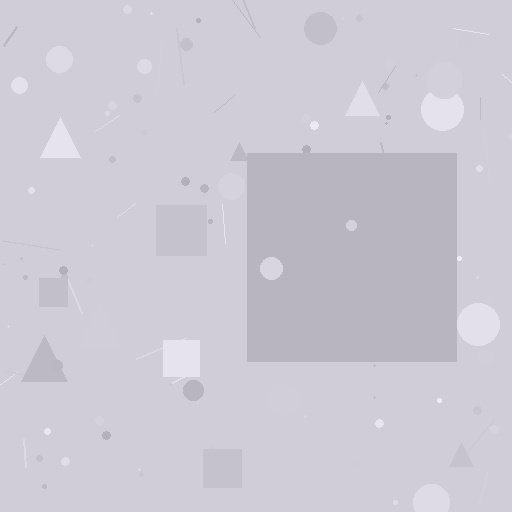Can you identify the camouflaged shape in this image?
The camouflaged shape is a square.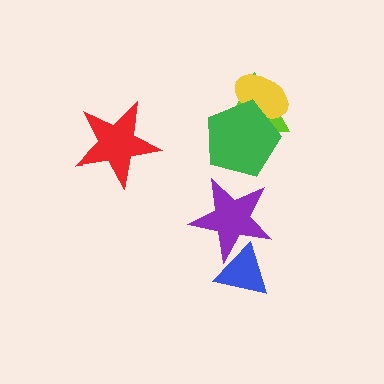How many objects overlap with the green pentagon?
2 objects overlap with the green pentagon.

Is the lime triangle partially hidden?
Yes, it is partially covered by another shape.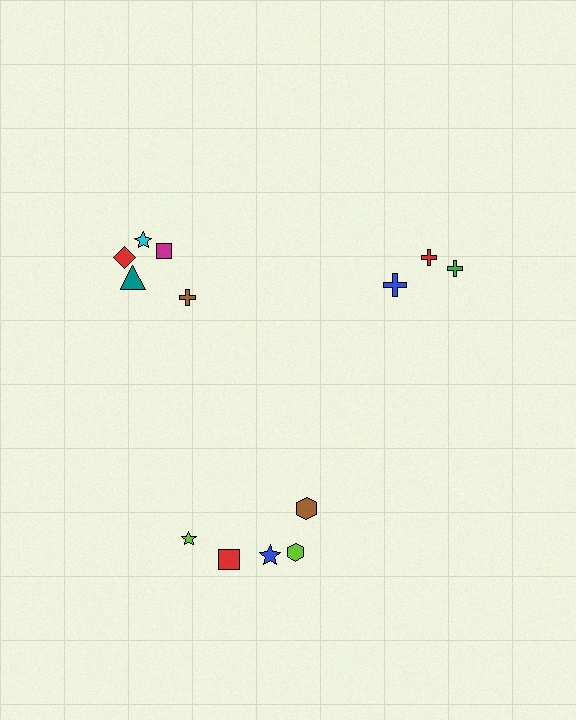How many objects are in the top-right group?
There are 3 objects.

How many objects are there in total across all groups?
There are 13 objects.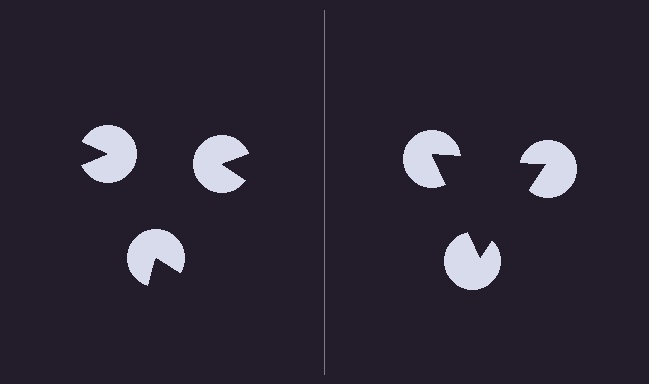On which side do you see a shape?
An illusory triangle appears on the right side. On the left side the wedge cuts are rotated, so no coherent shape forms.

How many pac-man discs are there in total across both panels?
6 — 3 on each side.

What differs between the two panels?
The pac-man discs are positioned identically on both sides; only the wedge orientations differ. On the right they align to a triangle; on the left they are misaligned.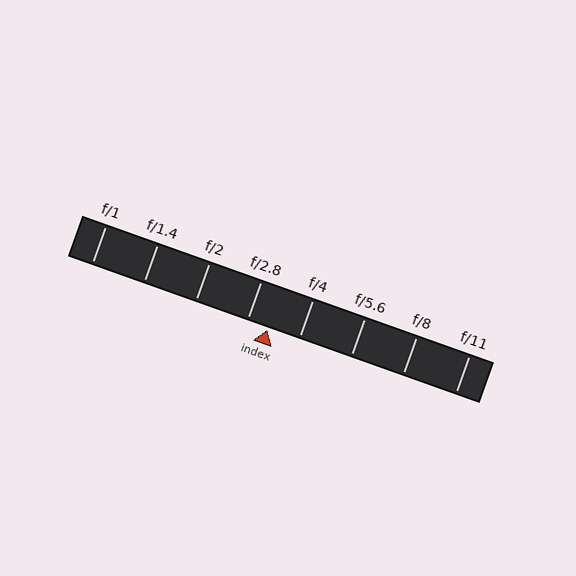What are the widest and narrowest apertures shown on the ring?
The widest aperture shown is f/1 and the narrowest is f/11.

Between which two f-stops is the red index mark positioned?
The index mark is between f/2.8 and f/4.